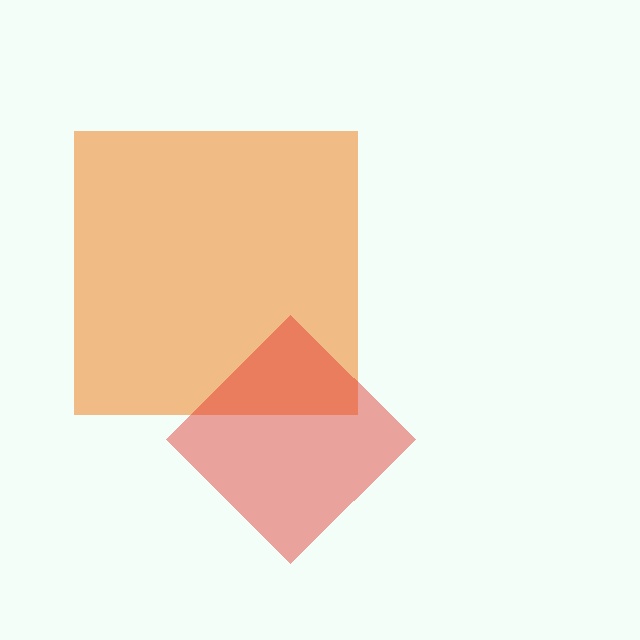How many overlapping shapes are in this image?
There are 2 overlapping shapes in the image.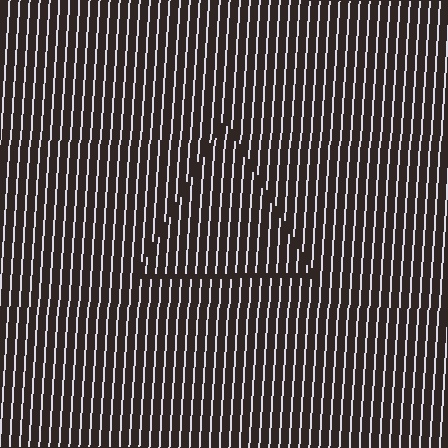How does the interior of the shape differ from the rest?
The interior of the shape contains the same grating, shifted by half a period — the contour is defined by the phase discontinuity where line-ends from the inner and outer gratings abut.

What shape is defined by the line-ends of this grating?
An illusory triangle. The interior of the shape contains the same grating, shifted by half a period — the contour is defined by the phase discontinuity where line-ends from the inner and outer gratings abut.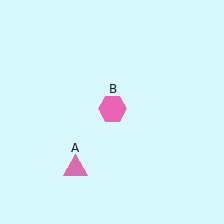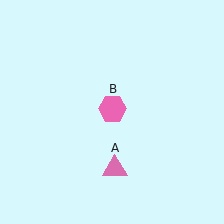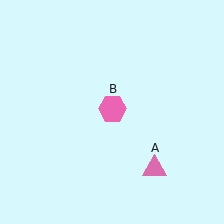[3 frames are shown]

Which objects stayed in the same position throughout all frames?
Pink hexagon (object B) remained stationary.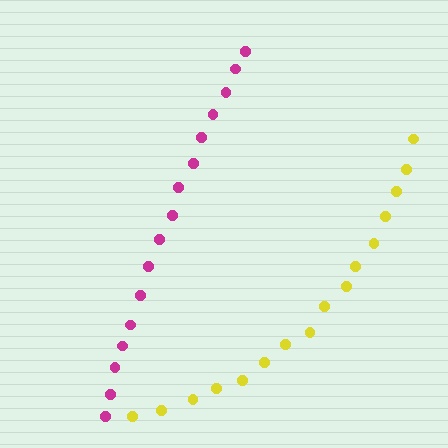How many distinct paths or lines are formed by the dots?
There are 2 distinct paths.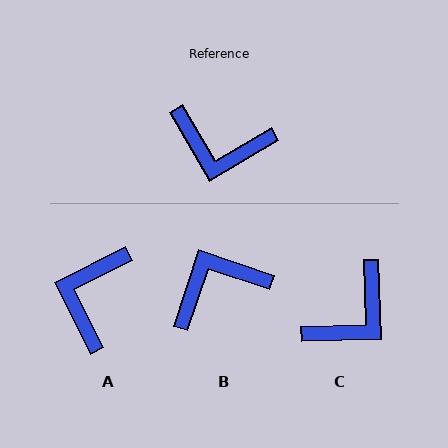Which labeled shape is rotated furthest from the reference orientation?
B, about 139 degrees away.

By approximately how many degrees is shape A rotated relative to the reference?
Approximately 94 degrees clockwise.